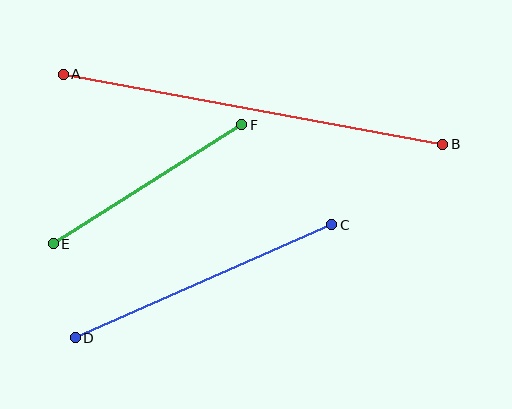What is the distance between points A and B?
The distance is approximately 386 pixels.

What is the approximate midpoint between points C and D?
The midpoint is at approximately (203, 281) pixels.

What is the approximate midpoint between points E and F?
The midpoint is at approximately (148, 184) pixels.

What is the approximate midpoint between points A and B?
The midpoint is at approximately (253, 109) pixels.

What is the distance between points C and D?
The distance is approximately 280 pixels.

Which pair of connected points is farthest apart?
Points A and B are farthest apart.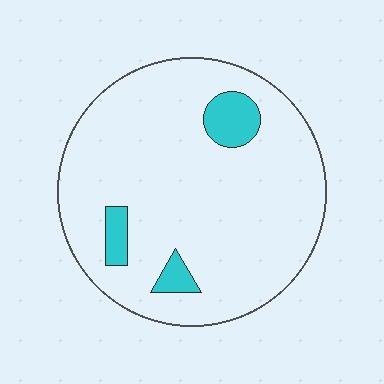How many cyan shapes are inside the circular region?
3.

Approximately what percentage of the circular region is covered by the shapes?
Approximately 10%.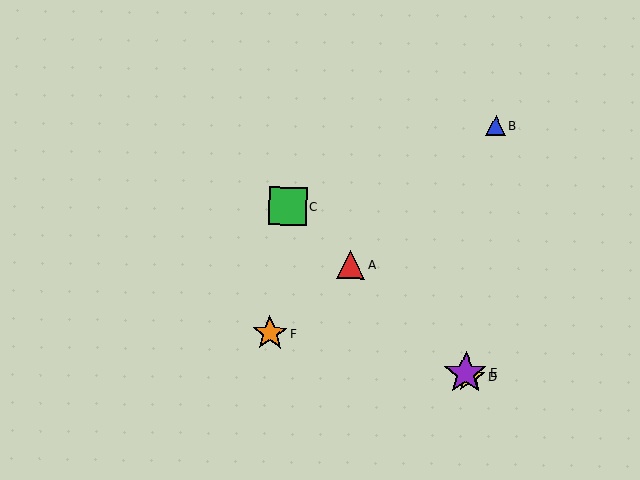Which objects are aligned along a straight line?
Objects A, C, D, E are aligned along a straight line.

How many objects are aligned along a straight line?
4 objects (A, C, D, E) are aligned along a straight line.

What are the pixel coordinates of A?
Object A is at (350, 265).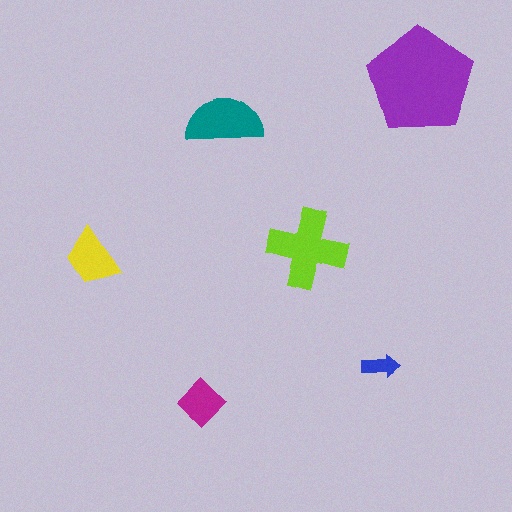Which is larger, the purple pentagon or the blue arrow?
The purple pentagon.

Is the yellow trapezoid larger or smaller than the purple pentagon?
Smaller.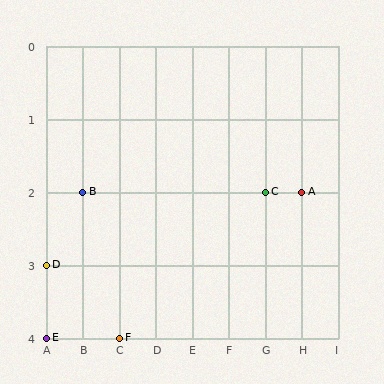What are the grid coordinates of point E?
Point E is at grid coordinates (A, 4).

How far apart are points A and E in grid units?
Points A and E are 7 columns and 2 rows apart (about 7.3 grid units diagonally).